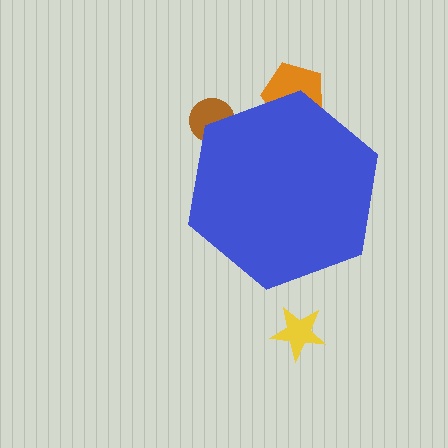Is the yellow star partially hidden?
No, the yellow star is fully visible.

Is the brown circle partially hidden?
Yes, the brown circle is partially hidden behind the blue hexagon.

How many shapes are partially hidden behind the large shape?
2 shapes are partially hidden.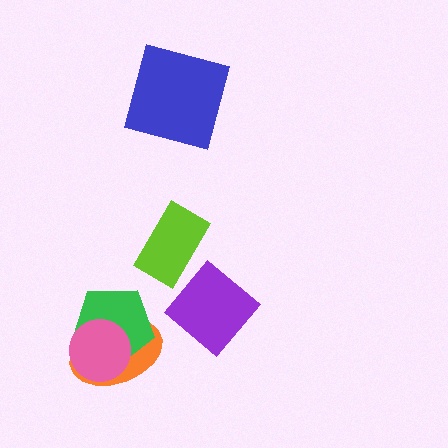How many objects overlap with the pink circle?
2 objects overlap with the pink circle.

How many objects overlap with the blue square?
0 objects overlap with the blue square.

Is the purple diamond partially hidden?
No, no other shape covers it.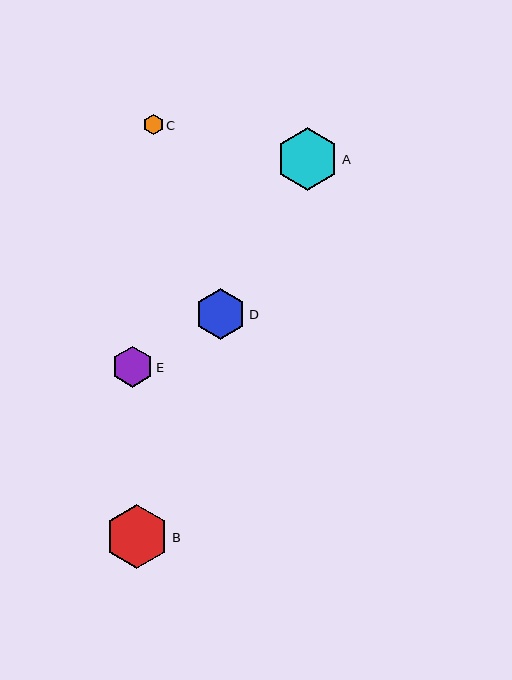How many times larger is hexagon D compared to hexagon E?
Hexagon D is approximately 1.3 times the size of hexagon E.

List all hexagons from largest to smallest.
From largest to smallest: B, A, D, E, C.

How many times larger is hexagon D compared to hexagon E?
Hexagon D is approximately 1.3 times the size of hexagon E.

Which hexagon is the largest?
Hexagon B is the largest with a size of approximately 64 pixels.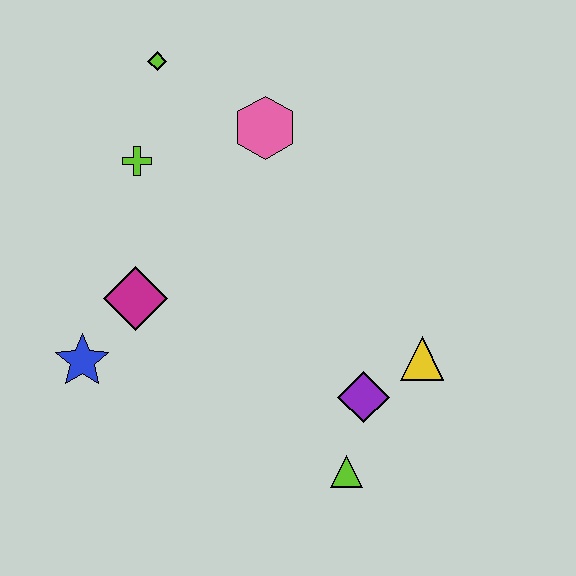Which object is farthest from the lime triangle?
The lime diamond is farthest from the lime triangle.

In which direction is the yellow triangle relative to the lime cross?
The yellow triangle is to the right of the lime cross.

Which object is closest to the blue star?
The magenta diamond is closest to the blue star.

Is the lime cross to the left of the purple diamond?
Yes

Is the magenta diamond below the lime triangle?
No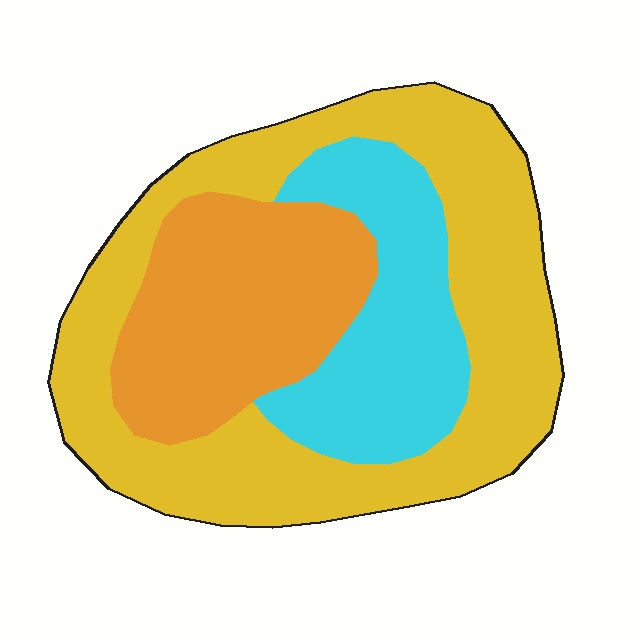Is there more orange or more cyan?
Orange.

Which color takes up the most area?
Yellow, at roughly 50%.